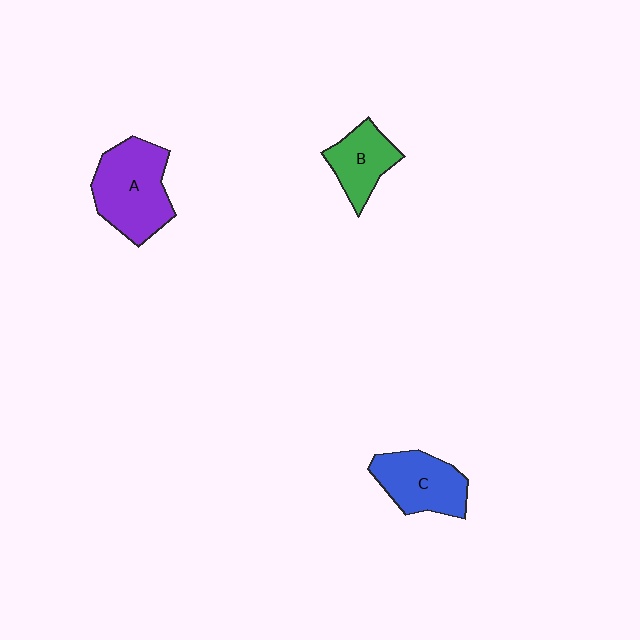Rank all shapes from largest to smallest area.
From largest to smallest: A (purple), C (blue), B (green).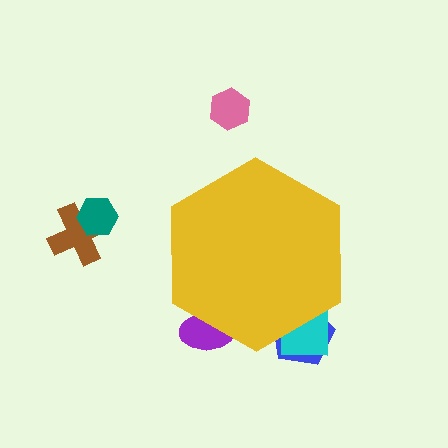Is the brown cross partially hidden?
No, the brown cross is fully visible.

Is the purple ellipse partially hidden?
Yes, the purple ellipse is partially hidden behind the yellow hexagon.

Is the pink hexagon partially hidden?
No, the pink hexagon is fully visible.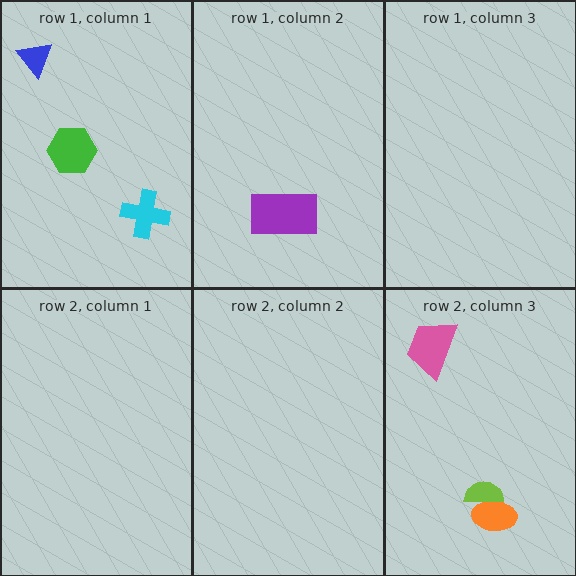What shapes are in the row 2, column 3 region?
The orange ellipse, the lime semicircle, the pink trapezoid.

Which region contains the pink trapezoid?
The row 2, column 3 region.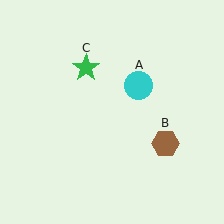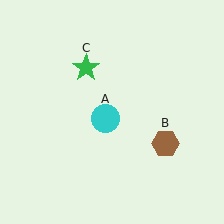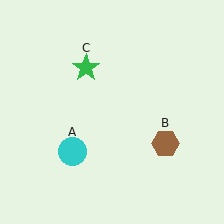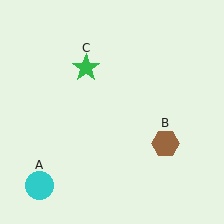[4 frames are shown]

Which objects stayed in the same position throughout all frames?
Brown hexagon (object B) and green star (object C) remained stationary.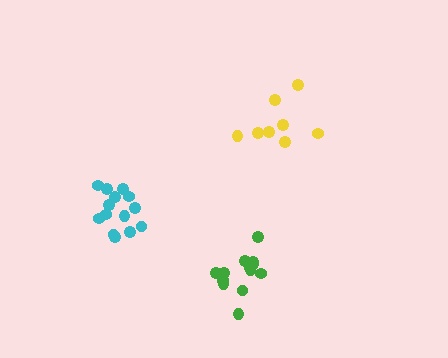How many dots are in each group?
Group 1: 8 dots, Group 2: 13 dots, Group 3: 14 dots (35 total).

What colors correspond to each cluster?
The clusters are colored: yellow, green, cyan.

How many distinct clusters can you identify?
There are 3 distinct clusters.